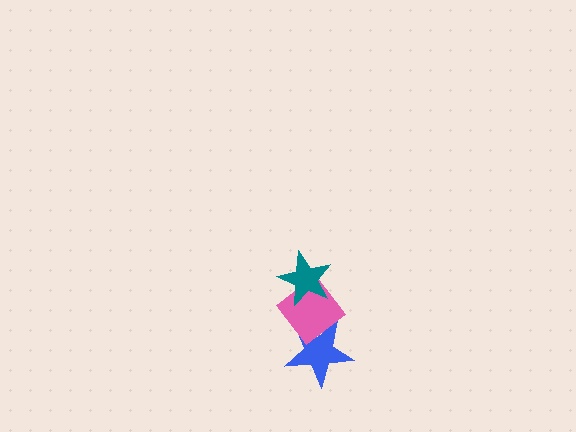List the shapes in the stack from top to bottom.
From top to bottom: the teal star, the pink diamond, the blue star.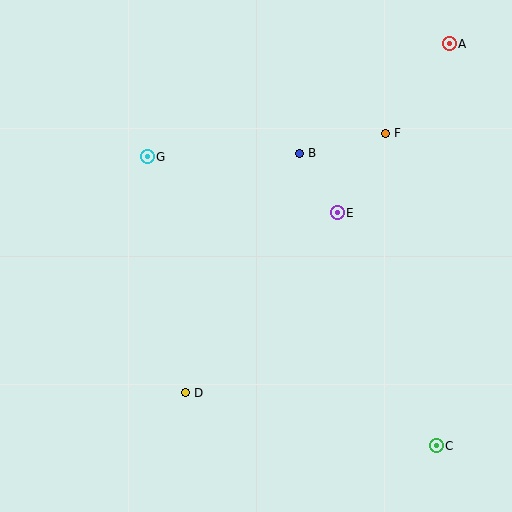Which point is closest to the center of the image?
Point E at (337, 213) is closest to the center.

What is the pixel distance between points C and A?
The distance between C and A is 403 pixels.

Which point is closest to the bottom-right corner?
Point C is closest to the bottom-right corner.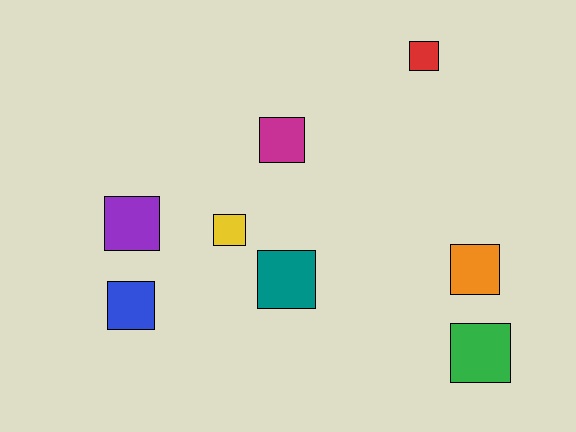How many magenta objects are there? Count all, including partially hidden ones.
There is 1 magenta object.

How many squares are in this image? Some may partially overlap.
There are 8 squares.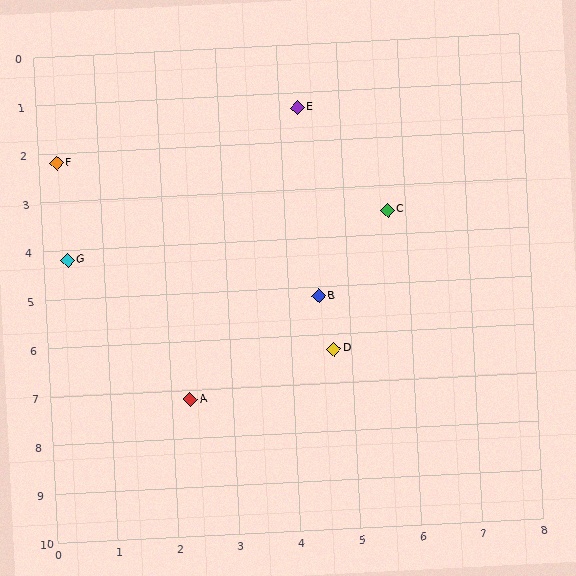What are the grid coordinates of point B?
Point B is at approximately (4.5, 5.2).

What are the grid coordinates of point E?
Point E is at approximately (4.3, 1.3).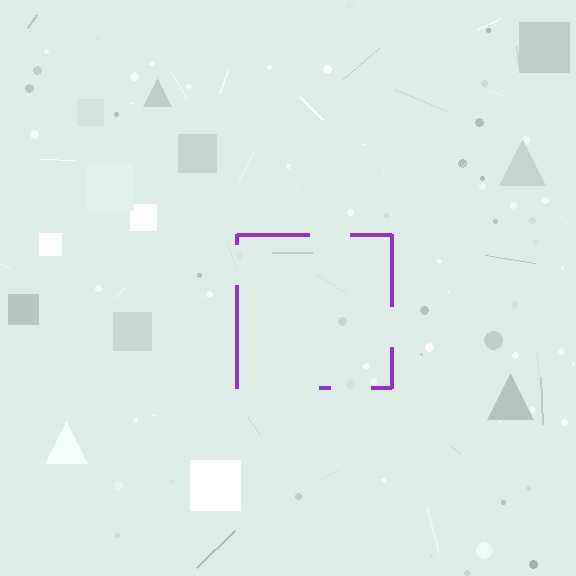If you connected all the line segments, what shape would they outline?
They would outline a square.